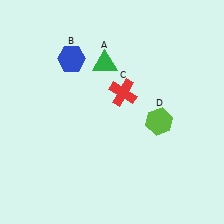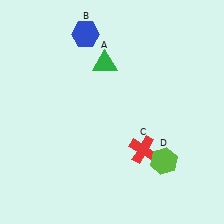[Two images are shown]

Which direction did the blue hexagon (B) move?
The blue hexagon (B) moved up.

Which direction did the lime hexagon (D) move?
The lime hexagon (D) moved down.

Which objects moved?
The objects that moved are: the blue hexagon (B), the red cross (C), the lime hexagon (D).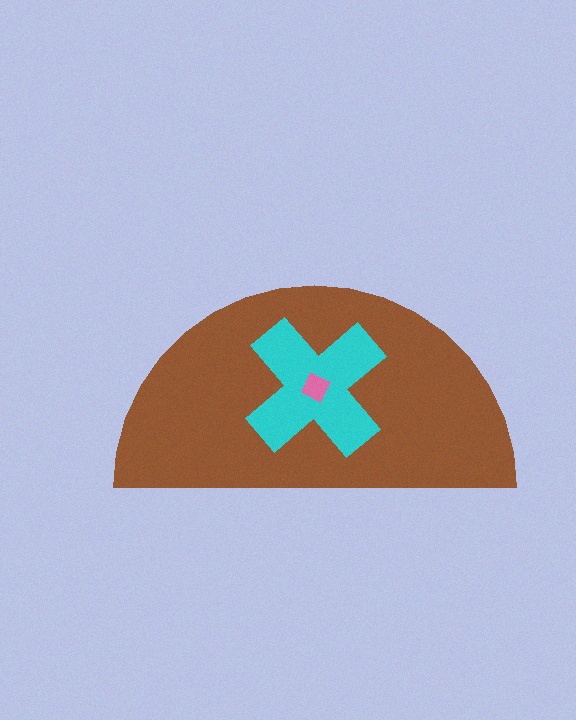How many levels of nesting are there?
3.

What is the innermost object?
The pink diamond.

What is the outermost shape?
The brown semicircle.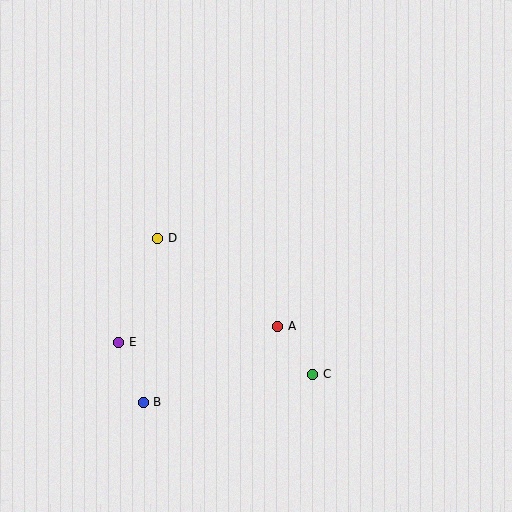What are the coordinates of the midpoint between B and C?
The midpoint between B and C is at (228, 388).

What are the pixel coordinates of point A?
Point A is at (278, 326).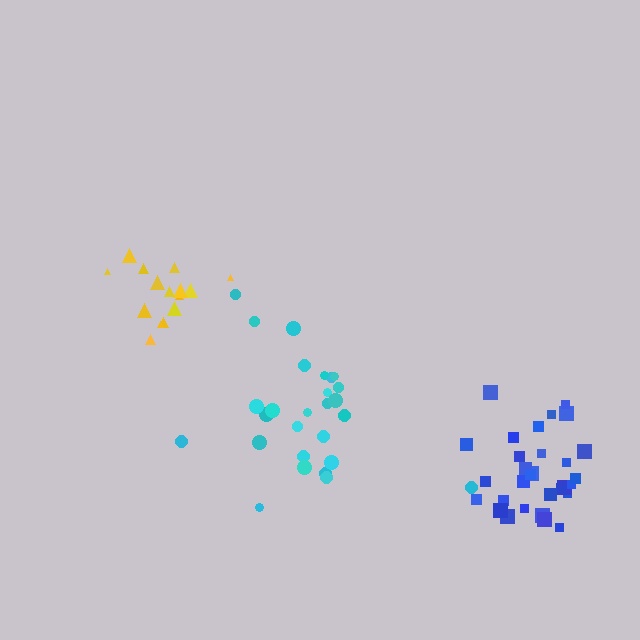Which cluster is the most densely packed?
Blue.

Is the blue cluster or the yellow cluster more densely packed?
Blue.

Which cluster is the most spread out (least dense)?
Yellow.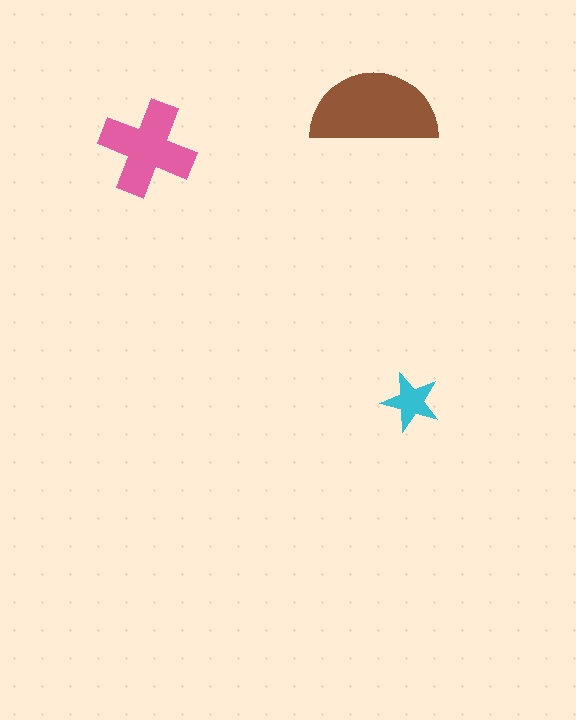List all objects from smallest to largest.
The cyan star, the pink cross, the brown semicircle.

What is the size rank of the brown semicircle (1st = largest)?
1st.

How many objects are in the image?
There are 3 objects in the image.